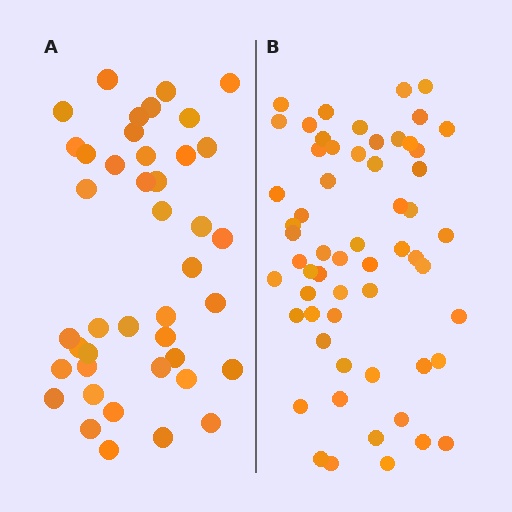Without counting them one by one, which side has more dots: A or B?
Region B (the right region) has more dots.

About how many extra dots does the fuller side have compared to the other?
Region B has approximately 15 more dots than region A.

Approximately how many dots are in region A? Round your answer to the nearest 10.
About 40 dots. (The exact count is 42, which rounds to 40.)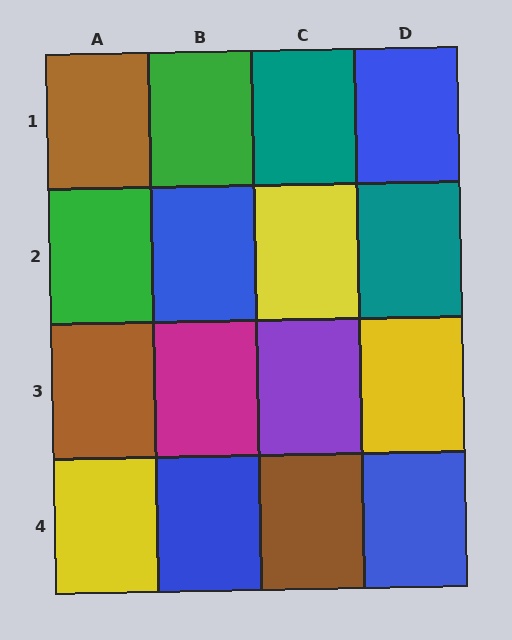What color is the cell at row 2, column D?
Teal.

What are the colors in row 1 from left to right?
Brown, green, teal, blue.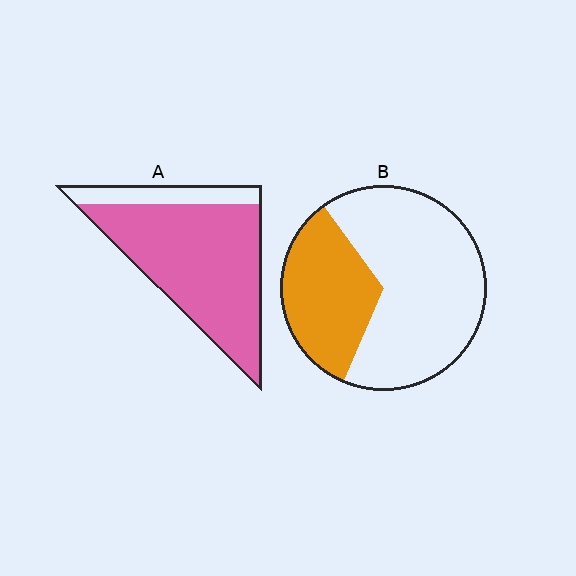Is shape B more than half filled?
No.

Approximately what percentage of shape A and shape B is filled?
A is approximately 80% and B is approximately 35%.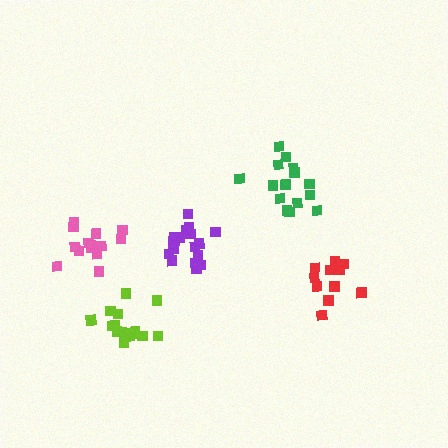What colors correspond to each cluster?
The clusters are colored: purple, green, lime, red, pink.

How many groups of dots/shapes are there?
There are 5 groups.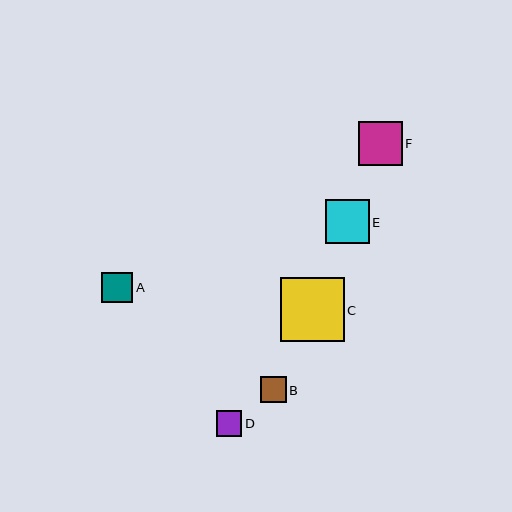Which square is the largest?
Square C is the largest with a size of approximately 64 pixels.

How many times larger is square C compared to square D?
Square C is approximately 2.5 times the size of square D.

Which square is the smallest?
Square D is the smallest with a size of approximately 25 pixels.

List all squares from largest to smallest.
From largest to smallest: C, E, F, A, B, D.